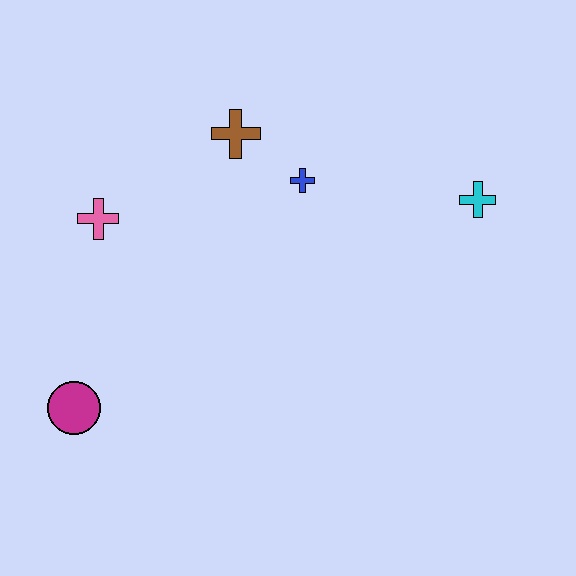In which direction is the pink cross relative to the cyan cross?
The pink cross is to the left of the cyan cross.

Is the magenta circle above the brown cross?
No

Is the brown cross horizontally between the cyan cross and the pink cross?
Yes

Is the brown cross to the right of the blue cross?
No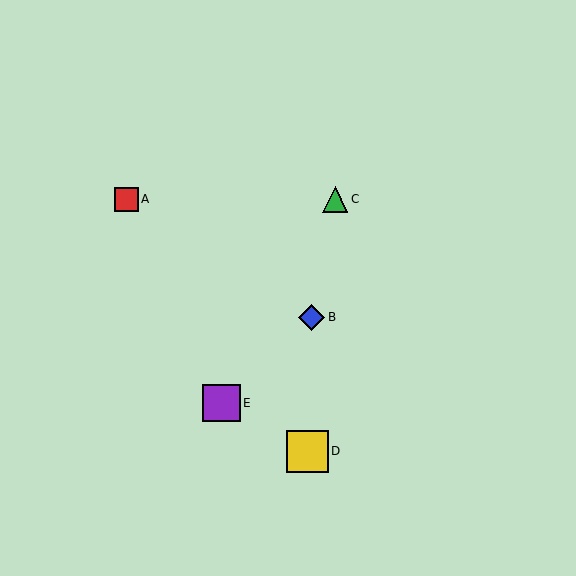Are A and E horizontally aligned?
No, A is at y≈199 and E is at y≈403.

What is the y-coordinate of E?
Object E is at y≈403.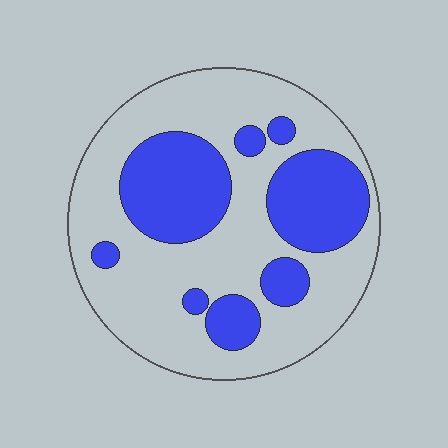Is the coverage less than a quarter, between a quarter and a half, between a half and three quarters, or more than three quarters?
Between a quarter and a half.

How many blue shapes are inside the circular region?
8.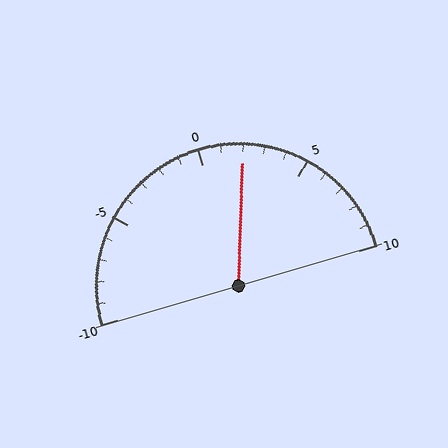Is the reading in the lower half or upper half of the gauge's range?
The reading is in the upper half of the range (-10 to 10).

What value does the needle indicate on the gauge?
The needle indicates approximately 2.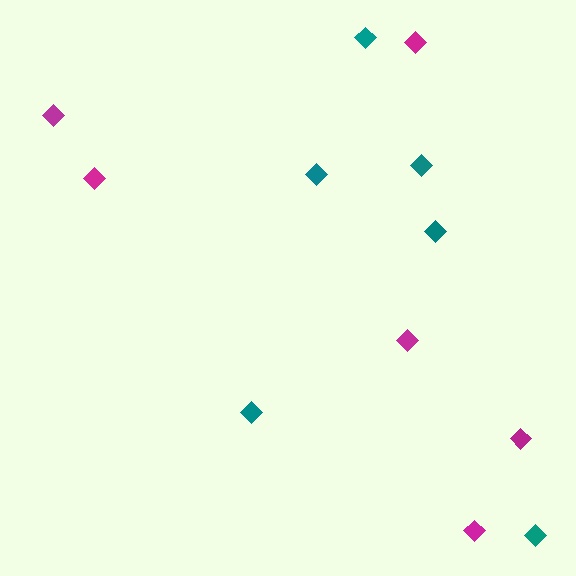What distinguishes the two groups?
There are 2 groups: one group of magenta diamonds (6) and one group of teal diamonds (6).